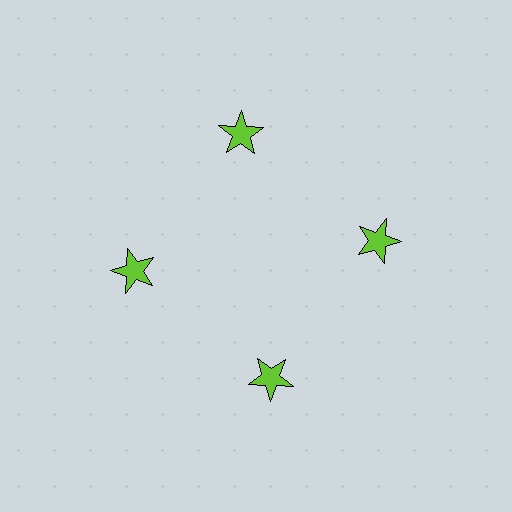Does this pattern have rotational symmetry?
Yes, this pattern has 4-fold rotational symmetry. It looks the same after rotating 90 degrees around the center.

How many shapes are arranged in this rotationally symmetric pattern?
There are 4 shapes, arranged in 4 groups of 1.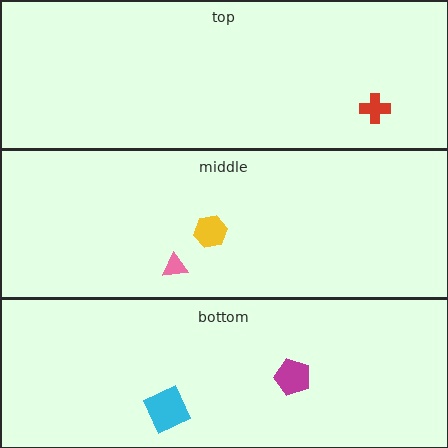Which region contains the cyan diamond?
The bottom region.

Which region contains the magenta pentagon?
The bottom region.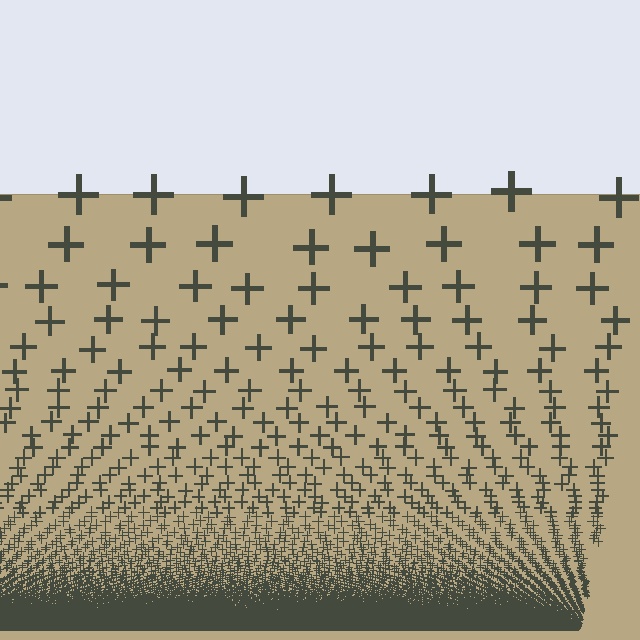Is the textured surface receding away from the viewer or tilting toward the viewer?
The surface appears to tilt toward the viewer. Texture elements get larger and sparser toward the top.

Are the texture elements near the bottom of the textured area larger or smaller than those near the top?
Smaller. The gradient is inverted — elements near the bottom are smaller and denser.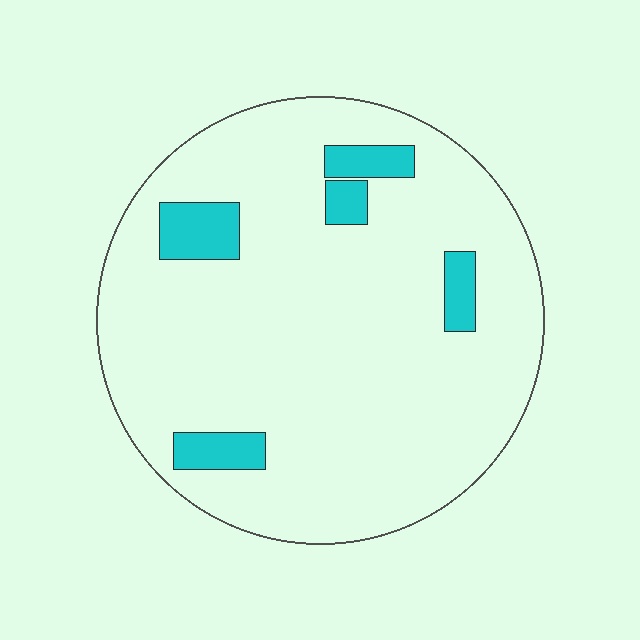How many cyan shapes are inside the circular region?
5.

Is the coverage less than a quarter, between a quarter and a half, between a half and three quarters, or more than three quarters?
Less than a quarter.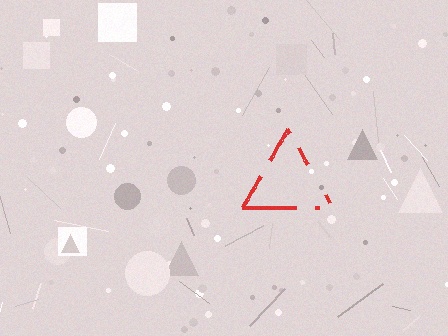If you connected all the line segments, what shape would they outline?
They would outline a triangle.